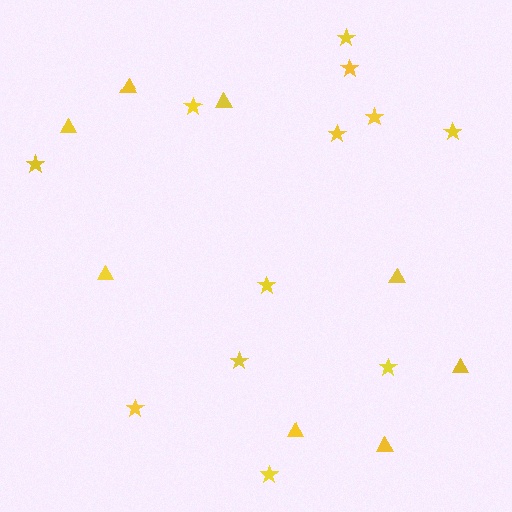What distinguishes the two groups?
There are 2 groups: one group of triangles (8) and one group of stars (12).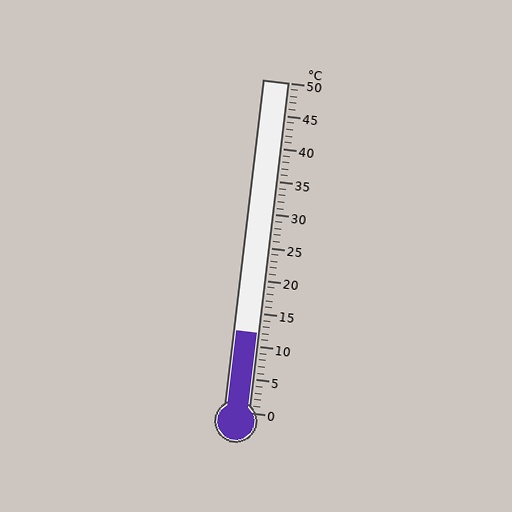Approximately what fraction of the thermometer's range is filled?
The thermometer is filled to approximately 25% of its range.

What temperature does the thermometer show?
The thermometer shows approximately 12°C.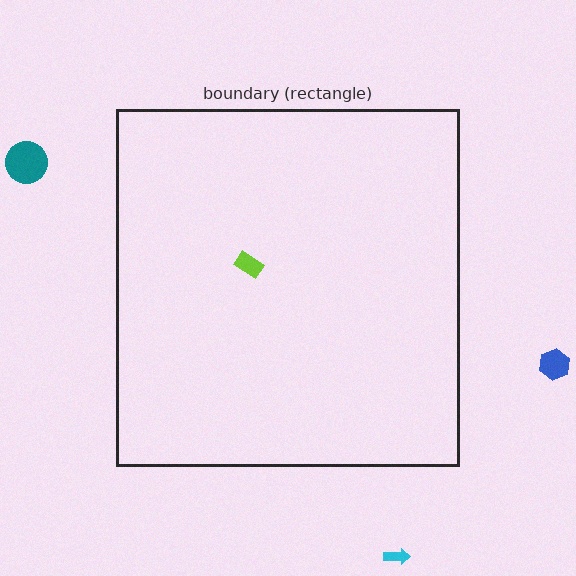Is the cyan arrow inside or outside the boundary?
Outside.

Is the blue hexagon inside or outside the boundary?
Outside.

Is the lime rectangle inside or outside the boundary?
Inside.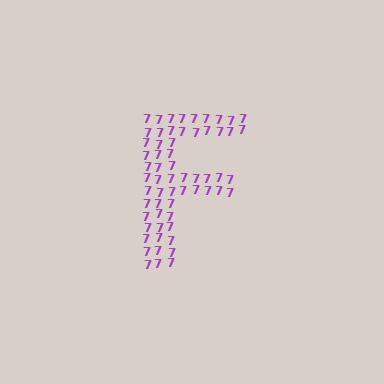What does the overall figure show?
The overall figure shows the letter F.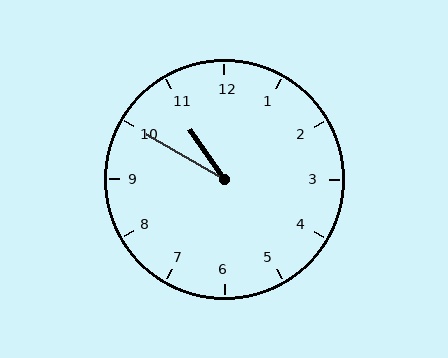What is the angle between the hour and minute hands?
Approximately 25 degrees.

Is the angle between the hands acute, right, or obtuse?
It is acute.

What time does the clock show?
10:50.